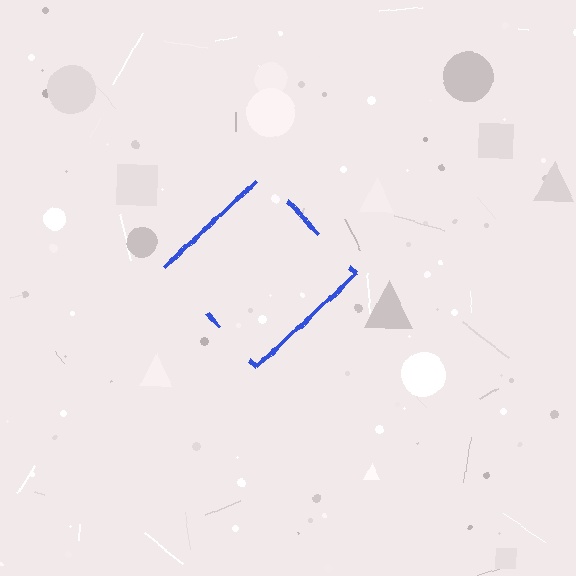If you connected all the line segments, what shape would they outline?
They would outline a diamond.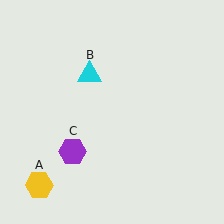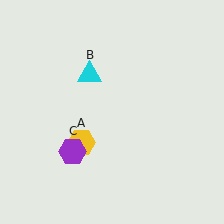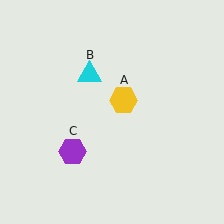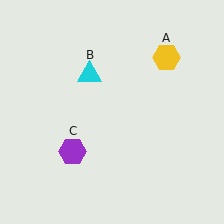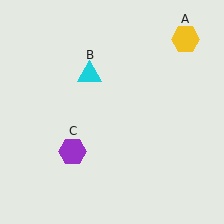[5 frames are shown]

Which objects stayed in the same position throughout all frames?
Cyan triangle (object B) and purple hexagon (object C) remained stationary.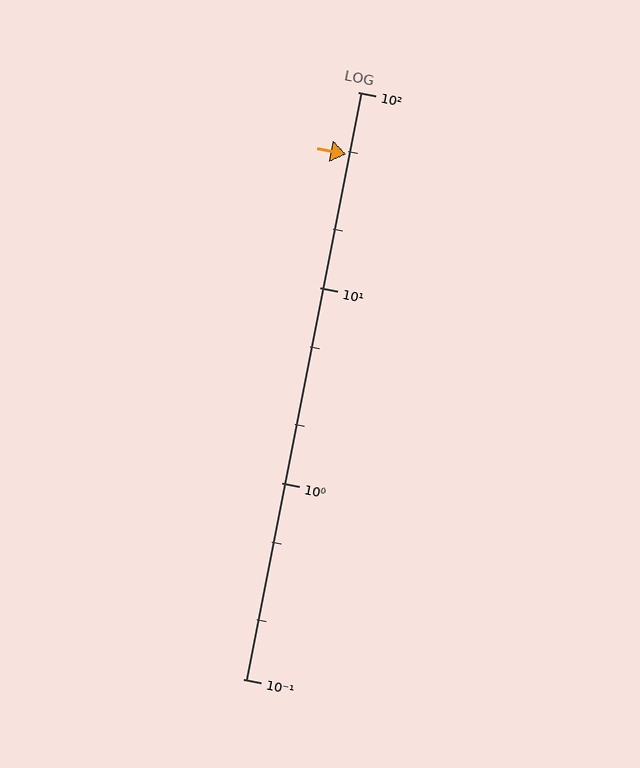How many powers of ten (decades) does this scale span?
The scale spans 3 decades, from 0.1 to 100.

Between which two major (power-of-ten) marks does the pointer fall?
The pointer is between 10 and 100.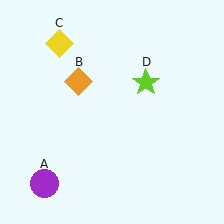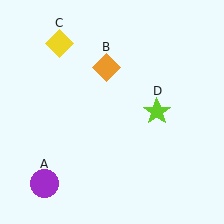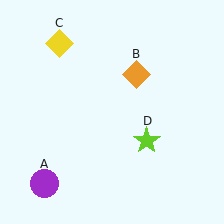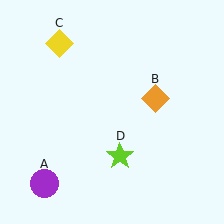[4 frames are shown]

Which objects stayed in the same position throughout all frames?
Purple circle (object A) and yellow diamond (object C) remained stationary.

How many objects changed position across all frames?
2 objects changed position: orange diamond (object B), lime star (object D).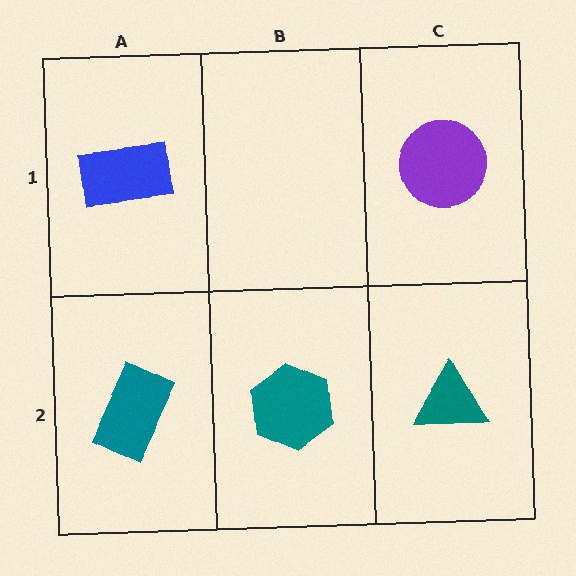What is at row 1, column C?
A purple circle.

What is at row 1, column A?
A blue rectangle.